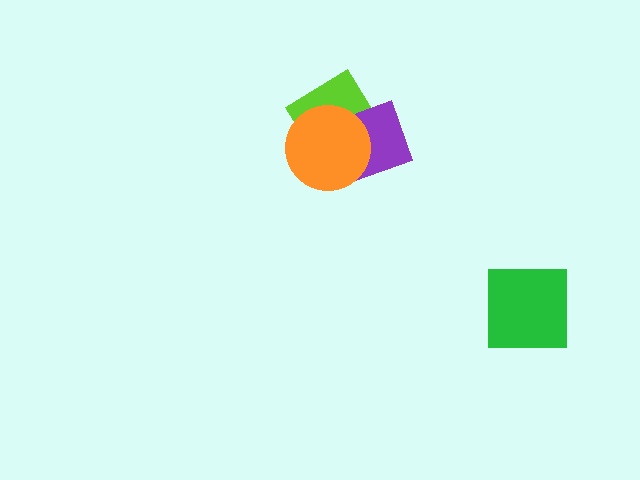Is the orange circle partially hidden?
No, no other shape covers it.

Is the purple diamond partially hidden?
Yes, it is partially covered by another shape.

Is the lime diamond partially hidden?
Yes, it is partially covered by another shape.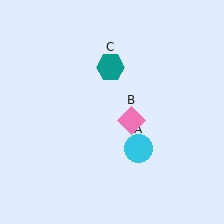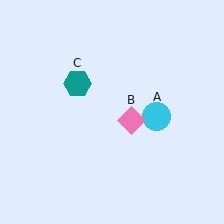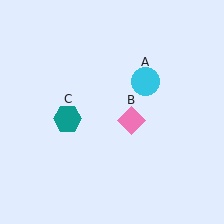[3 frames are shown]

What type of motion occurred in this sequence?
The cyan circle (object A), teal hexagon (object C) rotated counterclockwise around the center of the scene.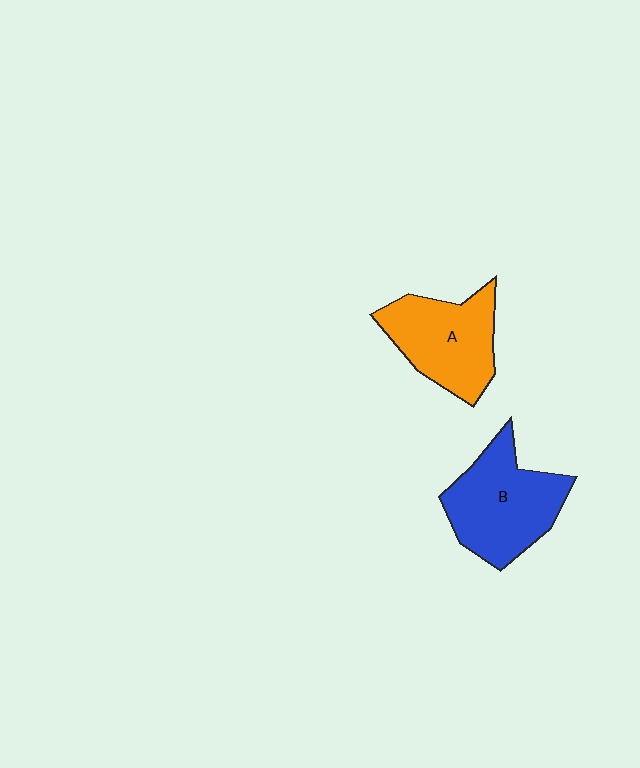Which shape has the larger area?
Shape B (blue).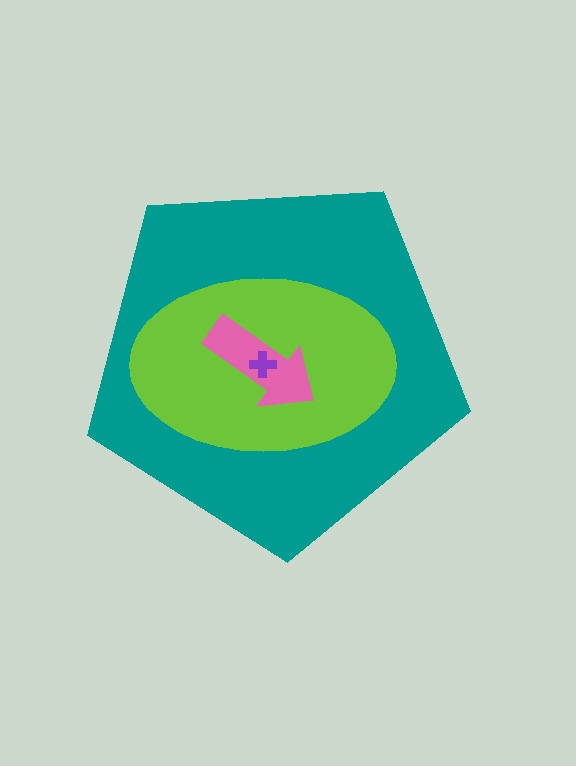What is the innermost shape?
The purple cross.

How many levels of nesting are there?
4.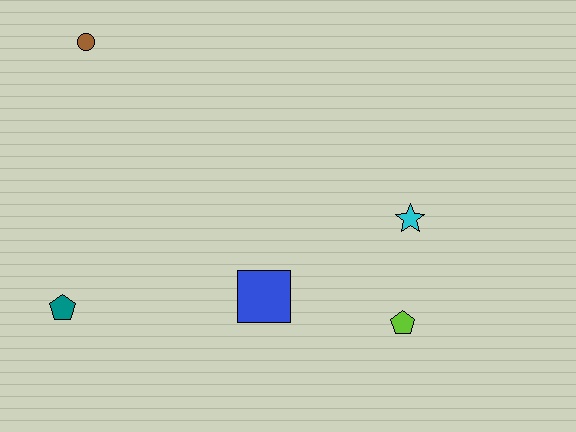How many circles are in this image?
There is 1 circle.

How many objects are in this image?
There are 5 objects.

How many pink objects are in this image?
There are no pink objects.